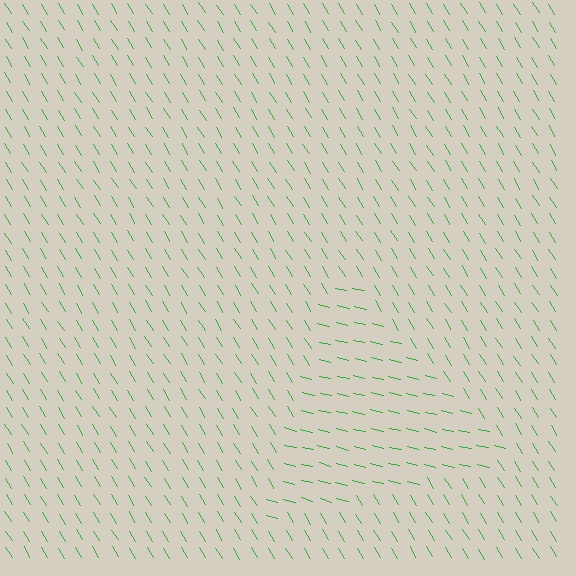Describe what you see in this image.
The image is filled with small green line segments. A triangle region in the image has lines oriented differently from the surrounding lines, creating a visible texture boundary.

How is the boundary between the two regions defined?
The boundary is defined purely by a change in line orientation (approximately 45 degrees difference). All lines are the same color and thickness.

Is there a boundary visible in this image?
Yes, there is a texture boundary formed by a change in line orientation.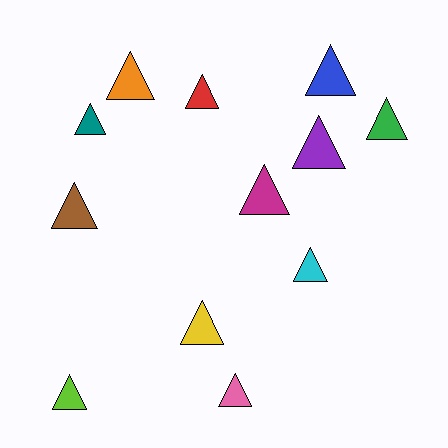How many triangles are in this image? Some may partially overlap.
There are 12 triangles.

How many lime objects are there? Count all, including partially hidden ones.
There is 1 lime object.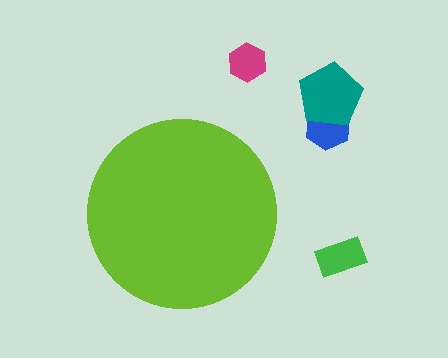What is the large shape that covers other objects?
A lime circle.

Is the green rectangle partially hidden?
No, the green rectangle is fully visible.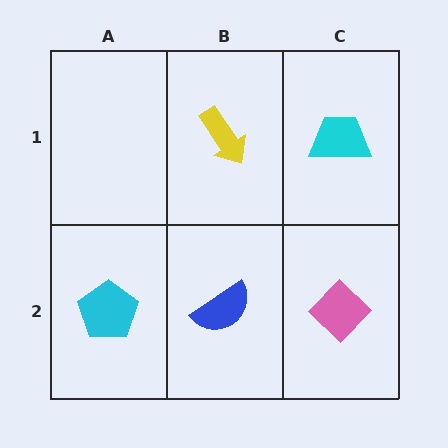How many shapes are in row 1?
2 shapes.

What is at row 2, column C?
A pink diamond.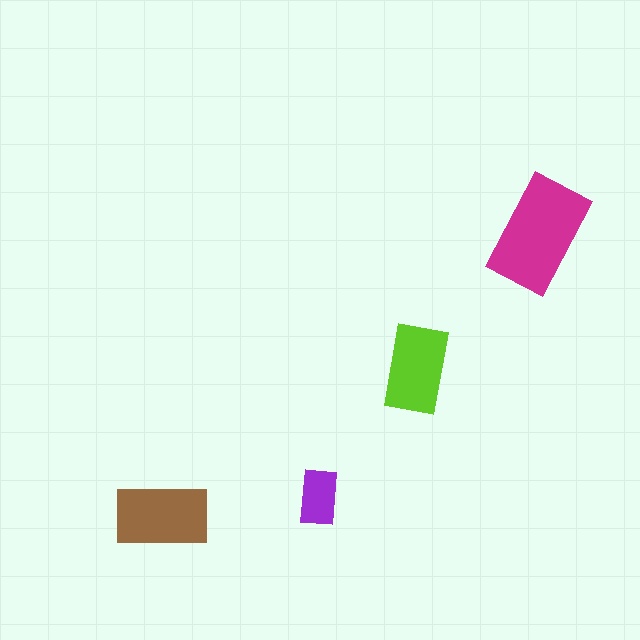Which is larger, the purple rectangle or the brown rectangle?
The brown one.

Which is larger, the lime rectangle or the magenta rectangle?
The magenta one.